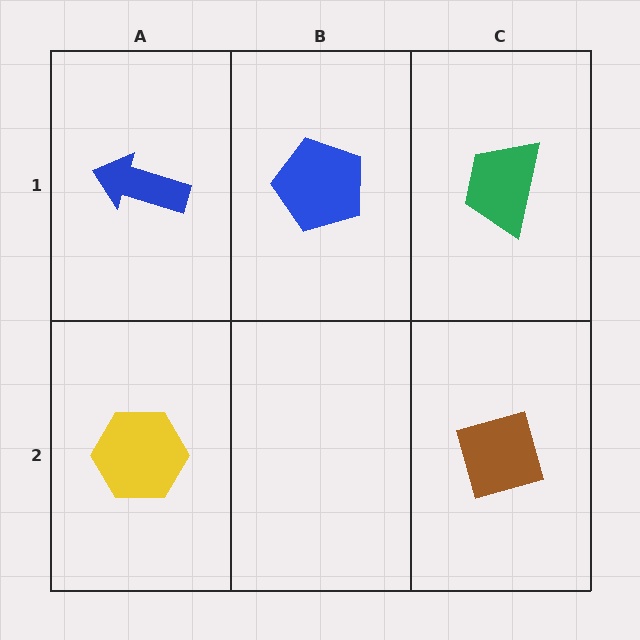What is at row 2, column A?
A yellow hexagon.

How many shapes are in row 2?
2 shapes.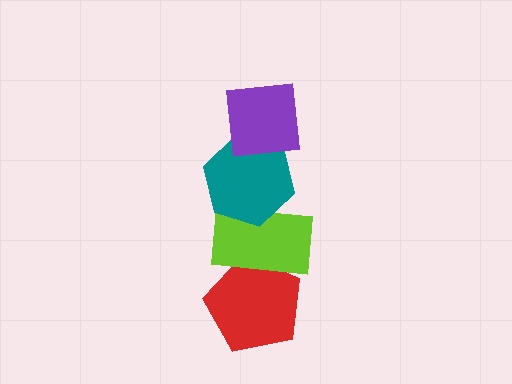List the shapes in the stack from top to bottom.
From top to bottom: the purple square, the teal hexagon, the lime rectangle, the red pentagon.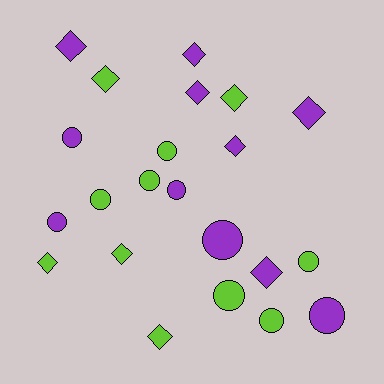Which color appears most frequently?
Lime, with 11 objects.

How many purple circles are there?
There are 5 purple circles.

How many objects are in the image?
There are 22 objects.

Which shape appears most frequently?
Diamond, with 11 objects.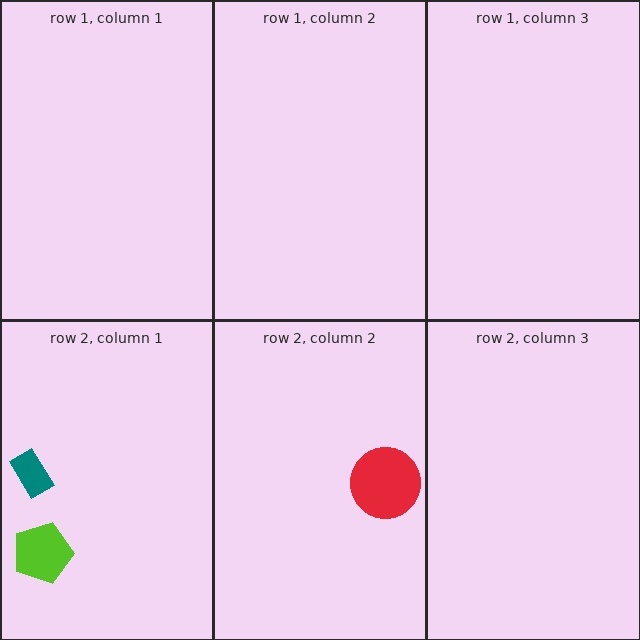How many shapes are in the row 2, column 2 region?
1.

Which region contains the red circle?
The row 2, column 2 region.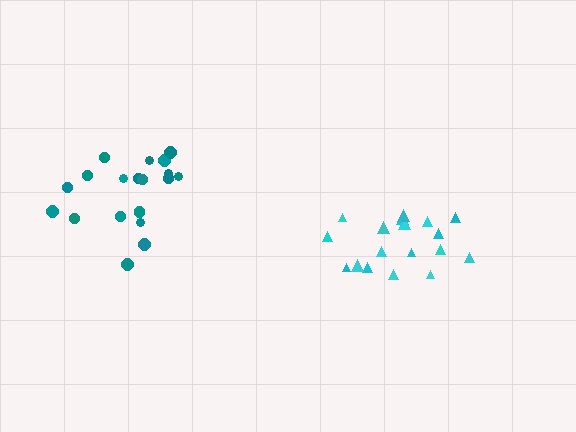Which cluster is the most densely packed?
Cyan.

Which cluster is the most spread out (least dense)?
Teal.